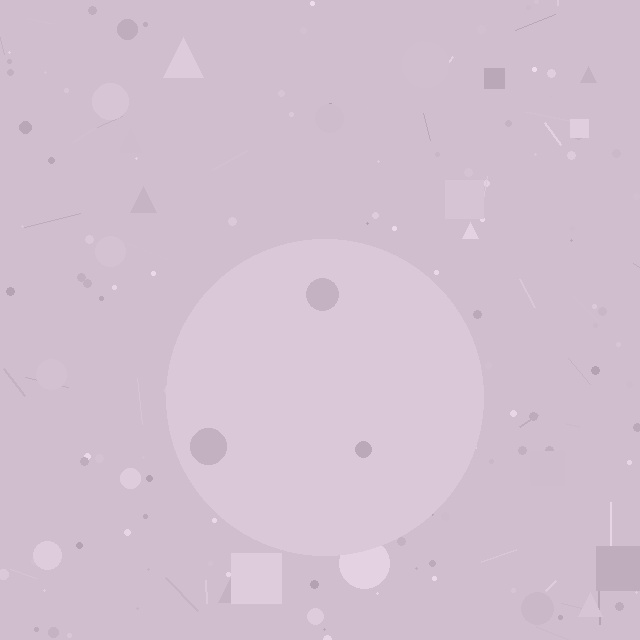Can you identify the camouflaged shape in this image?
The camouflaged shape is a circle.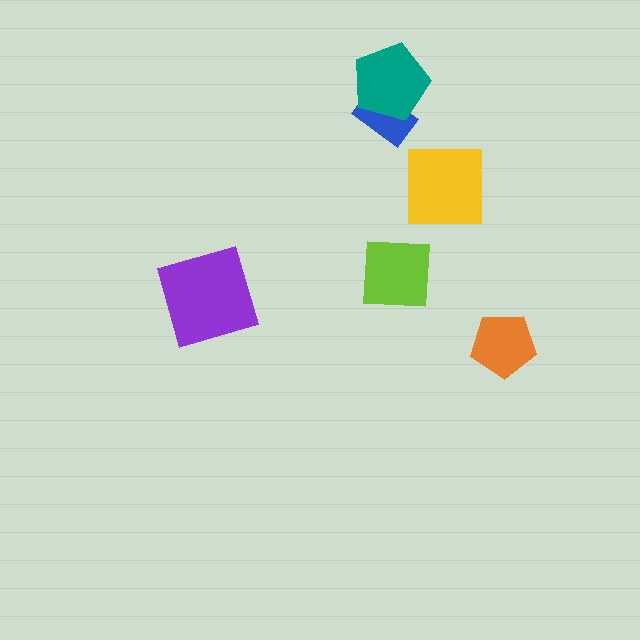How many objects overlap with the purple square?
0 objects overlap with the purple square.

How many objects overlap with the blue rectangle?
1 object overlaps with the blue rectangle.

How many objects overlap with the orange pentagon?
0 objects overlap with the orange pentagon.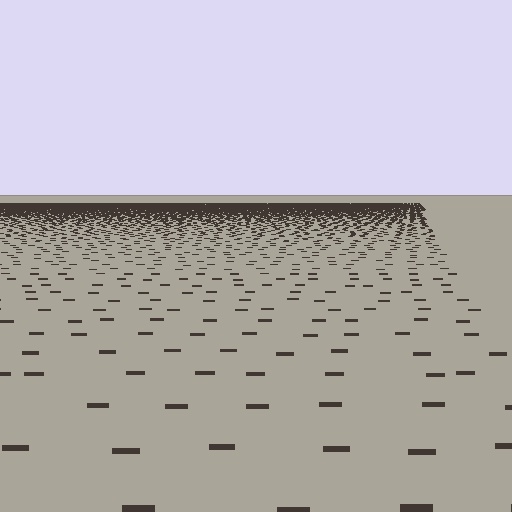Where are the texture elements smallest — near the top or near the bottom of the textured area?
Near the top.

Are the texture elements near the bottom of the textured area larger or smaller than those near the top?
Larger. Near the bottom, elements are closer to the viewer and appear at a bigger on-screen size.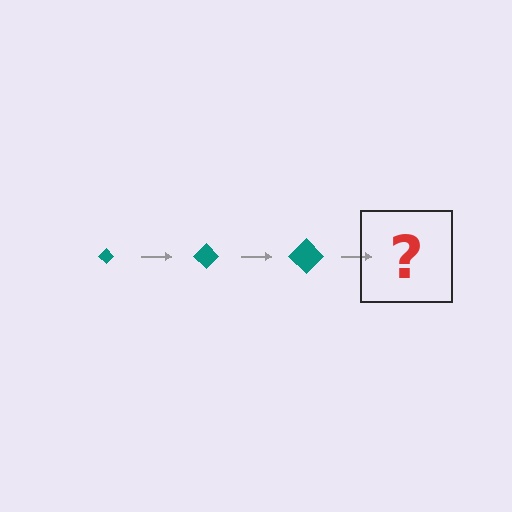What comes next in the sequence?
The next element should be a teal diamond, larger than the previous one.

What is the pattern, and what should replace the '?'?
The pattern is that the diamond gets progressively larger each step. The '?' should be a teal diamond, larger than the previous one.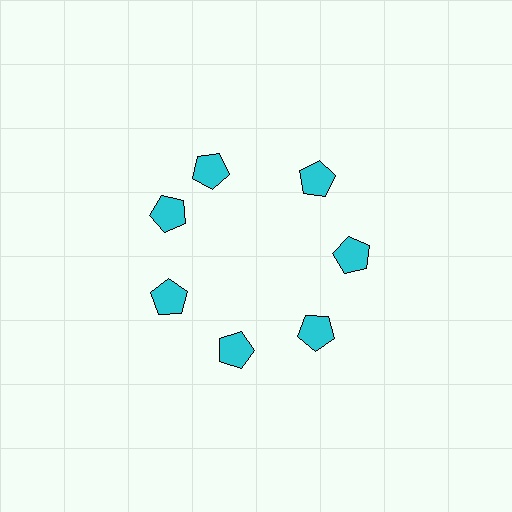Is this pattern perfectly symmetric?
No. The 7 cyan pentagons are arranged in a ring, but one element near the 12 o'clock position is rotated out of alignment along the ring, breaking the 7-fold rotational symmetry.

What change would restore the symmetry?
The symmetry would be restored by rotating it back into even spacing with its neighbors so that all 7 pentagons sit at equal angles and equal distance from the center.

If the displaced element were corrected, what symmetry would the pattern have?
It would have 7-fold rotational symmetry — the pattern would map onto itself every 51 degrees.